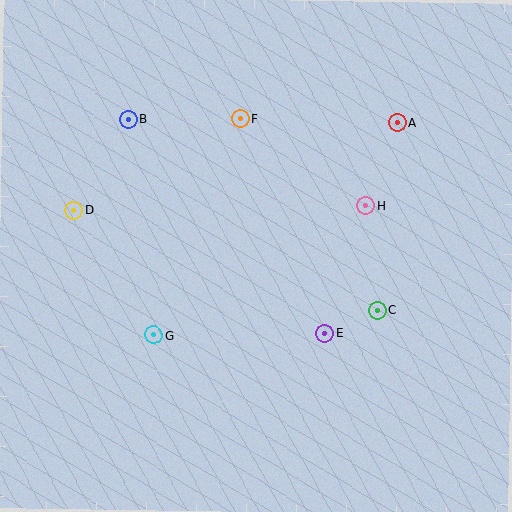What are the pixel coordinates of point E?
Point E is at (325, 333).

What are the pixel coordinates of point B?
Point B is at (128, 119).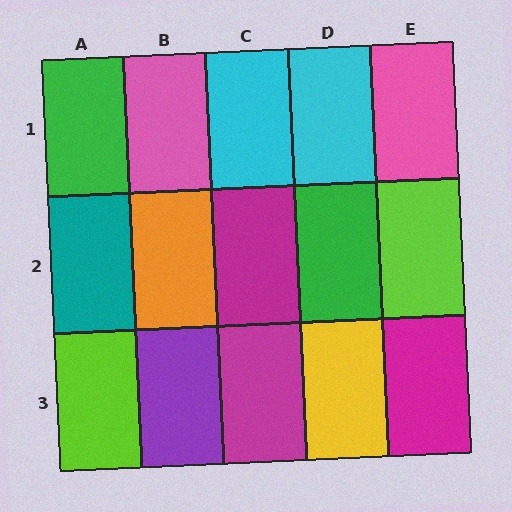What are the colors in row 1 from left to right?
Green, pink, cyan, cyan, pink.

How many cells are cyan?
2 cells are cyan.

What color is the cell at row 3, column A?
Lime.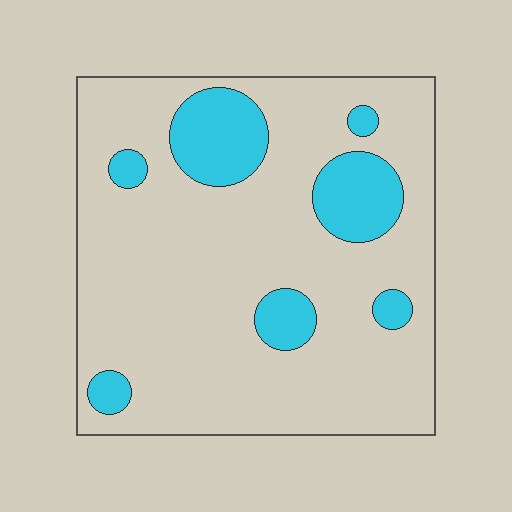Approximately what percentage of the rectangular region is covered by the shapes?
Approximately 15%.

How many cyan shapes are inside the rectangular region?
7.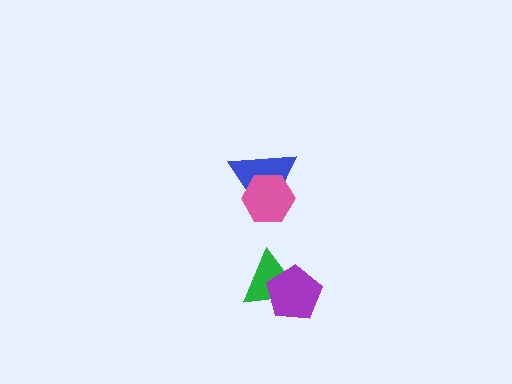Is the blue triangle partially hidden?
Yes, it is partially covered by another shape.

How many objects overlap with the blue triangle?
1 object overlaps with the blue triangle.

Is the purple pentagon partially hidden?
No, no other shape covers it.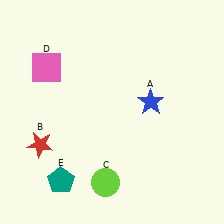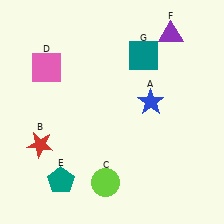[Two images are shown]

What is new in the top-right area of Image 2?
A teal square (G) was added in the top-right area of Image 2.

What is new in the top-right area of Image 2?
A purple triangle (F) was added in the top-right area of Image 2.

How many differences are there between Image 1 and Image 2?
There are 2 differences between the two images.